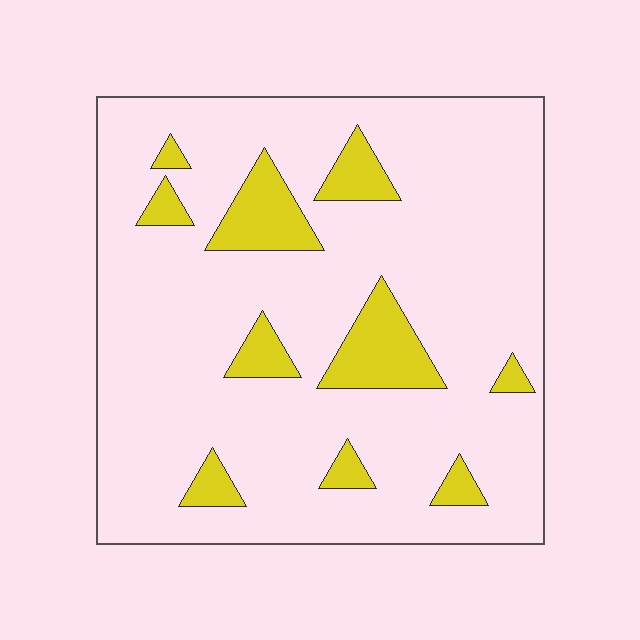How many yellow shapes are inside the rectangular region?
10.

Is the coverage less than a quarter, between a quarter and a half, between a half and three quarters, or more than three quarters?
Less than a quarter.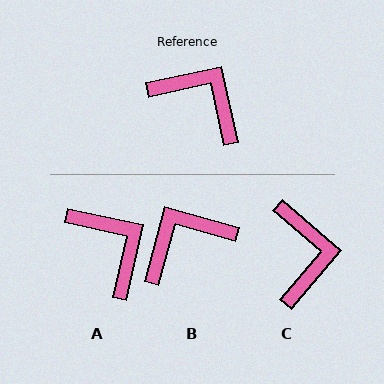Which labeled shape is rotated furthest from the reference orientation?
B, about 63 degrees away.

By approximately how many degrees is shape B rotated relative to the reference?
Approximately 63 degrees counter-clockwise.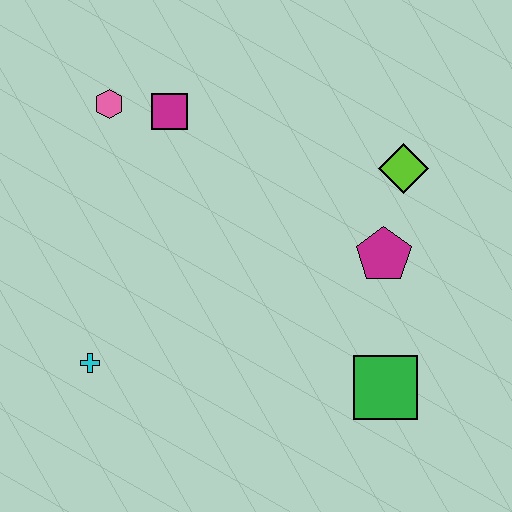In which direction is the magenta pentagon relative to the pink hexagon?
The magenta pentagon is to the right of the pink hexagon.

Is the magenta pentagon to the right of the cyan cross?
Yes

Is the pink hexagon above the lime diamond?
Yes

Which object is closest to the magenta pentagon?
The lime diamond is closest to the magenta pentagon.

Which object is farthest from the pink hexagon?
The green square is farthest from the pink hexagon.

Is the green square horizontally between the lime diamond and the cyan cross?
Yes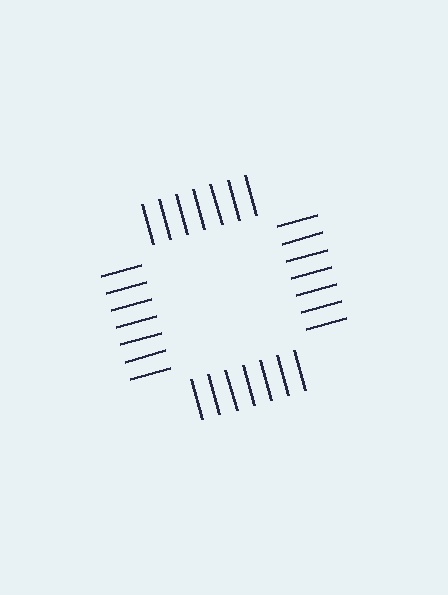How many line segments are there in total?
28 — 7 along each of the 4 edges.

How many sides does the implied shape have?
4 sides — the line-ends trace a square.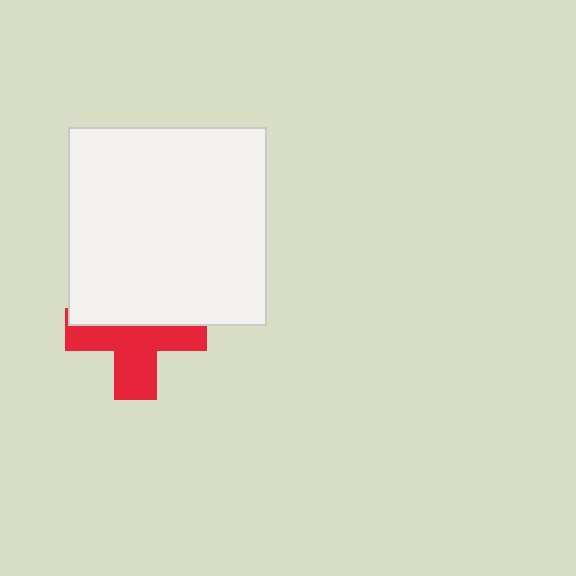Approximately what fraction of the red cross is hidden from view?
Roughly 45% of the red cross is hidden behind the white square.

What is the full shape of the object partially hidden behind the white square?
The partially hidden object is a red cross.